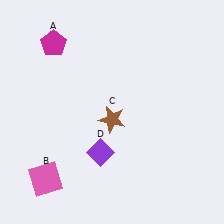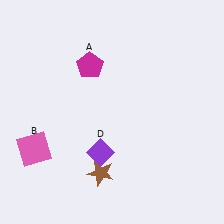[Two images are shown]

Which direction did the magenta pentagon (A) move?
The magenta pentagon (A) moved right.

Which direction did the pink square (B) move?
The pink square (B) moved up.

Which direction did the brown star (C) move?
The brown star (C) moved down.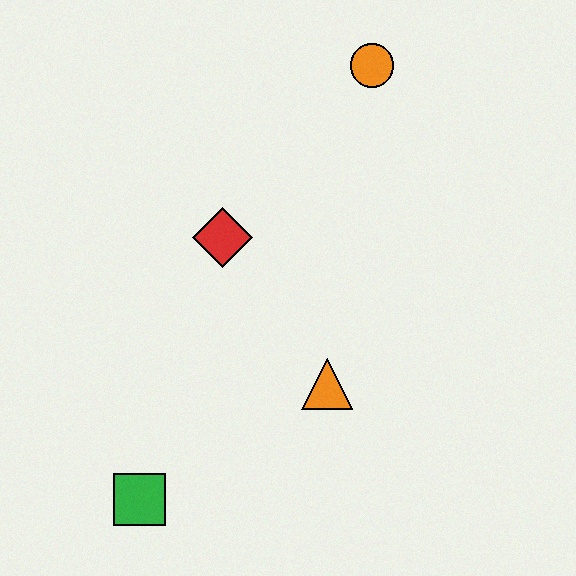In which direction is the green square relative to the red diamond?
The green square is below the red diamond.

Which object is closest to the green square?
The orange triangle is closest to the green square.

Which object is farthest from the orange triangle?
The orange circle is farthest from the orange triangle.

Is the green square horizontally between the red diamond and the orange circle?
No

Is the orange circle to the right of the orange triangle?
Yes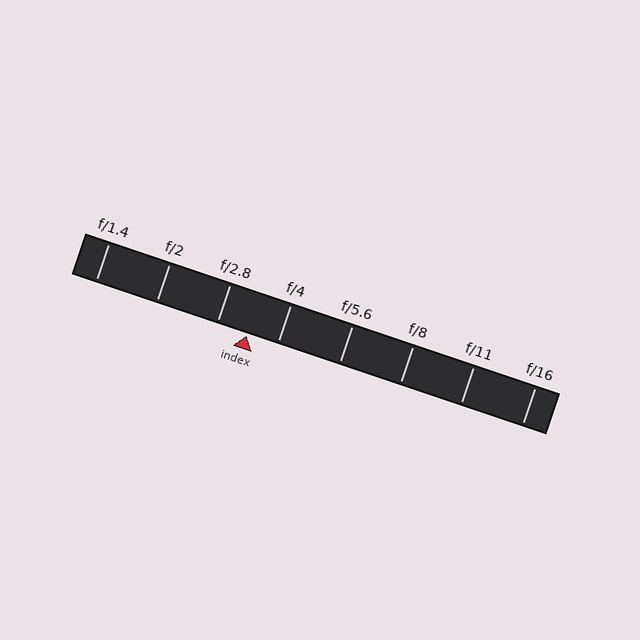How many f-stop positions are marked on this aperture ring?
There are 8 f-stop positions marked.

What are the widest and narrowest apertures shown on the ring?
The widest aperture shown is f/1.4 and the narrowest is f/16.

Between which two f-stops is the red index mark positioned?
The index mark is between f/2.8 and f/4.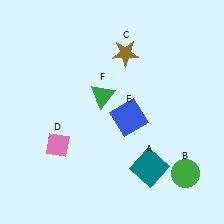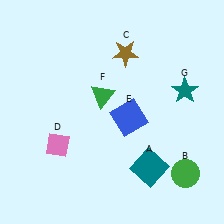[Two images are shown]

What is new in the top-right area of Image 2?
A teal star (G) was added in the top-right area of Image 2.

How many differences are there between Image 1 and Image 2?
There is 1 difference between the two images.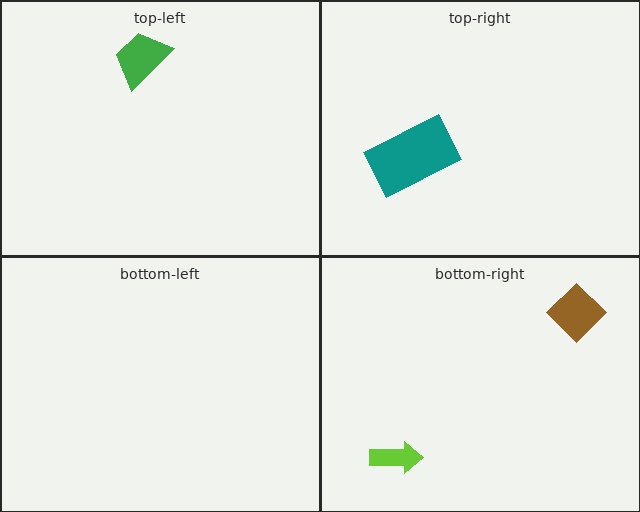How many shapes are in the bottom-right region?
2.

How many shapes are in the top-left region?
1.